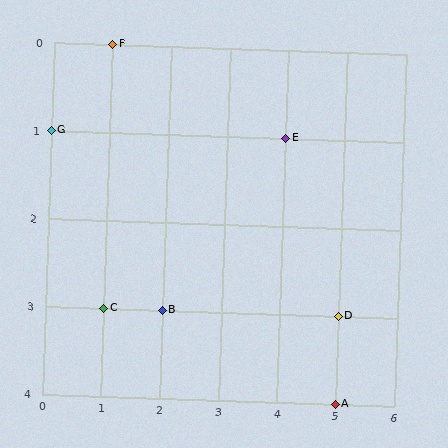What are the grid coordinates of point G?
Point G is at grid coordinates (0, 1).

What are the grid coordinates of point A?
Point A is at grid coordinates (5, 4).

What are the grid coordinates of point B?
Point B is at grid coordinates (2, 3).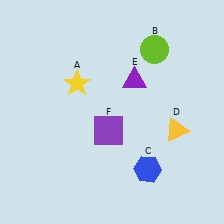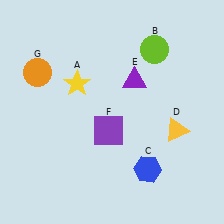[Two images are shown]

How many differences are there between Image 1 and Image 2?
There is 1 difference between the two images.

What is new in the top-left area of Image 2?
An orange circle (G) was added in the top-left area of Image 2.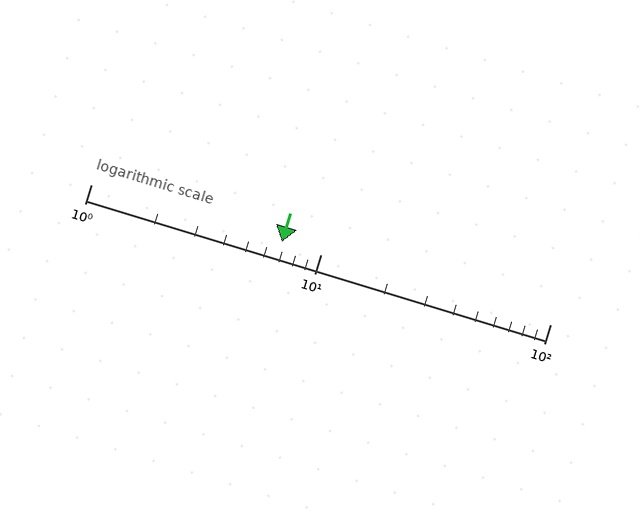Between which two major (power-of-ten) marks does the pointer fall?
The pointer is between 1 and 10.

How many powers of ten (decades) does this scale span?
The scale spans 2 decades, from 1 to 100.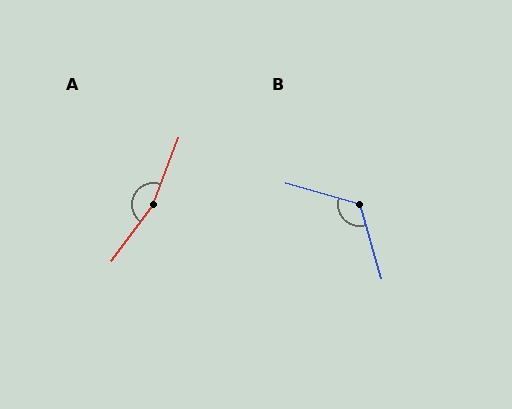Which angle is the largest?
A, at approximately 164 degrees.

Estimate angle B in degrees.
Approximately 122 degrees.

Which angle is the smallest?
B, at approximately 122 degrees.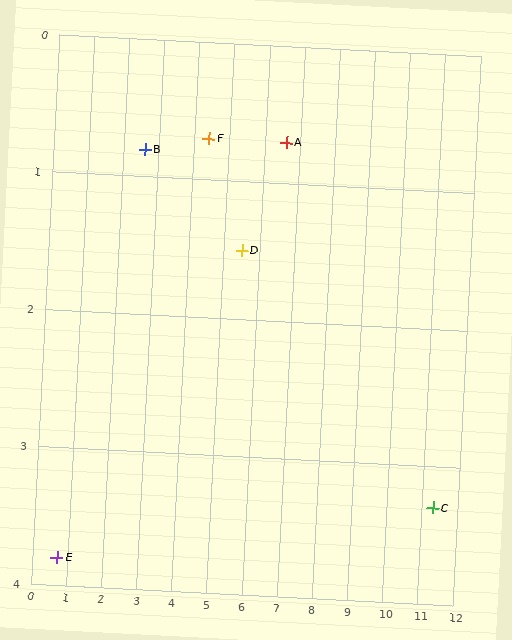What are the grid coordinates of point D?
Point D is at approximately (5.5, 1.5).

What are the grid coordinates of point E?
Point E is at approximately (0.7, 3.8).